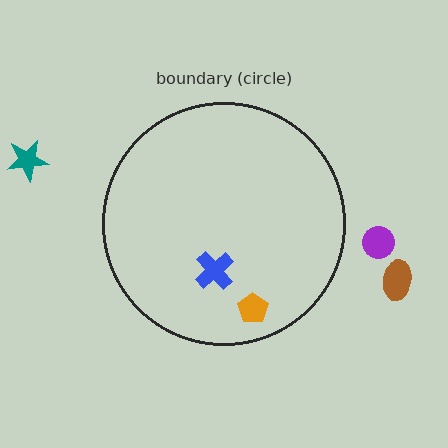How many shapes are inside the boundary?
2 inside, 3 outside.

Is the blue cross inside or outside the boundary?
Inside.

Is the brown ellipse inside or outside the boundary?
Outside.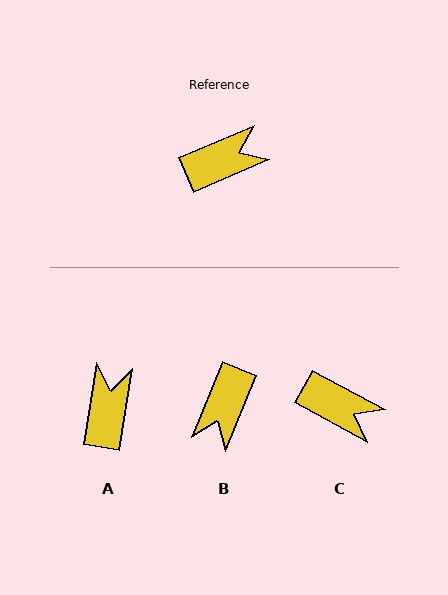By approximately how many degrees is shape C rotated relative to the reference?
Approximately 52 degrees clockwise.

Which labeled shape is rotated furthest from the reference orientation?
B, about 135 degrees away.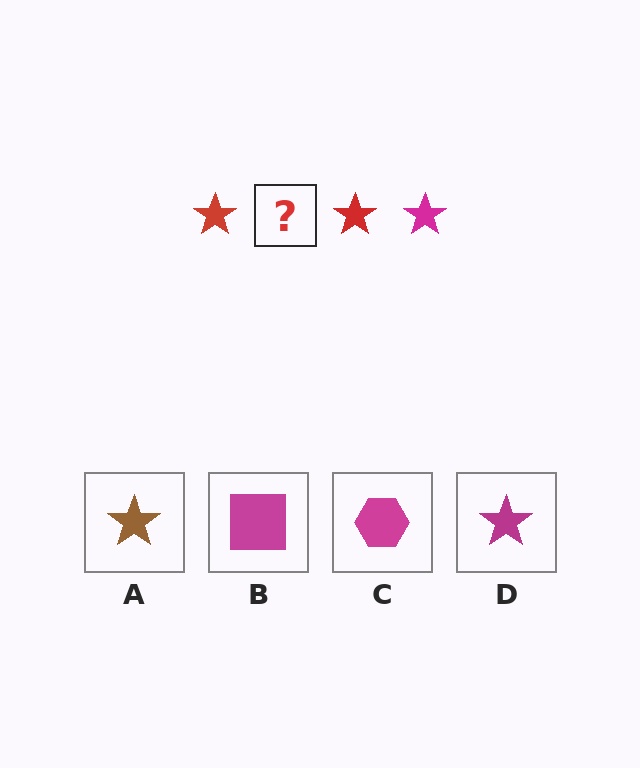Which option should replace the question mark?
Option D.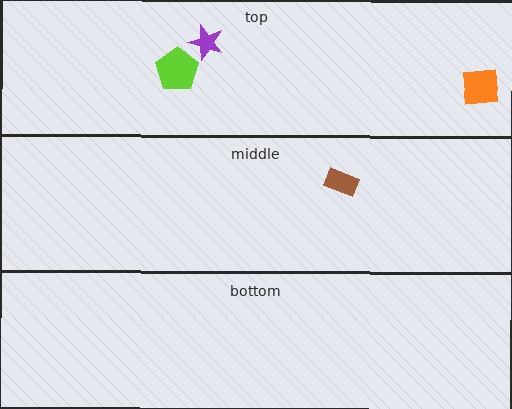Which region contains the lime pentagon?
The top region.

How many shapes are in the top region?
3.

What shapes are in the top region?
The orange square, the lime pentagon, the purple star.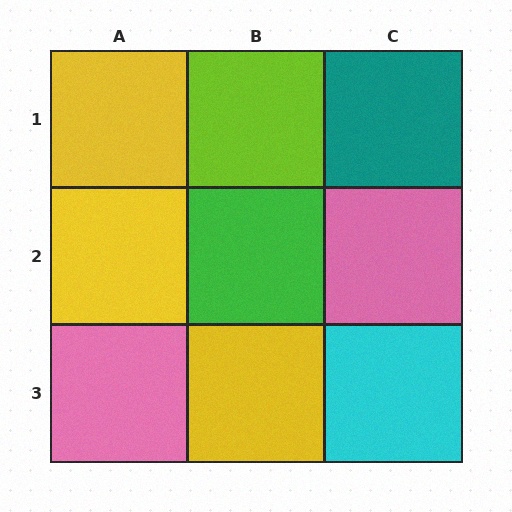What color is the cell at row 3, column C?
Cyan.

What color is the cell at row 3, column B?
Yellow.